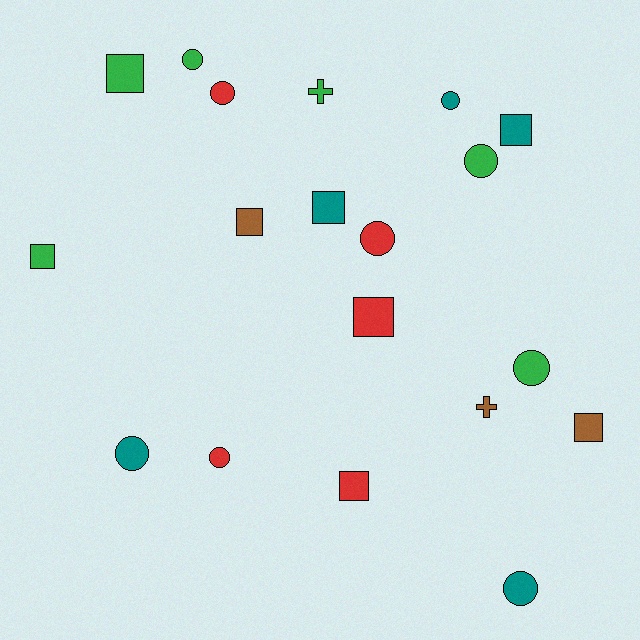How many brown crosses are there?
There is 1 brown cross.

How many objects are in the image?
There are 19 objects.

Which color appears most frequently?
Green, with 6 objects.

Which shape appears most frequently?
Circle, with 9 objects.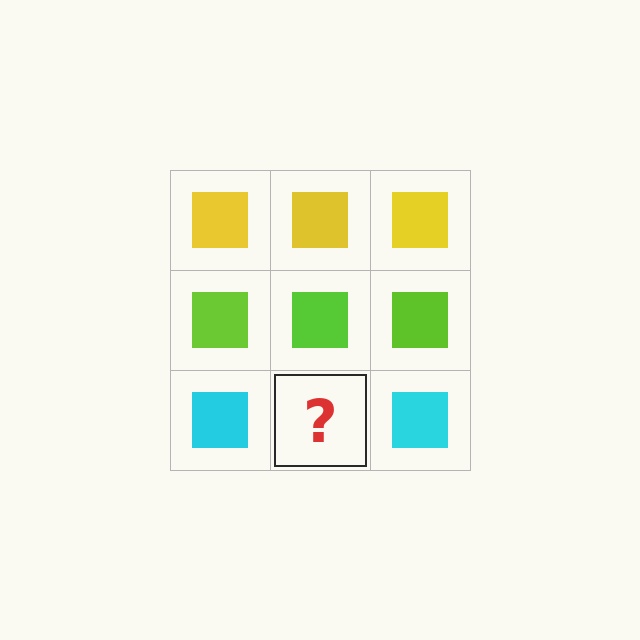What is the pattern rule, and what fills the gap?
The rule is that each row has a consistent color. The gap should be filled with a cyan square.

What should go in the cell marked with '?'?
The missing cell should contain a cyan square.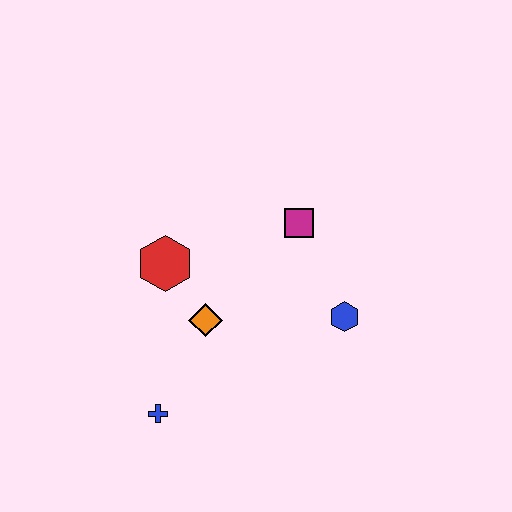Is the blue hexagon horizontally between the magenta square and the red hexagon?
No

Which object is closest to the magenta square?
The blue hexagon is closest to the magenta square.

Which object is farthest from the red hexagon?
The blue hexagon is farthest from the red hexagon.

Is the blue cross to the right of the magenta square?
No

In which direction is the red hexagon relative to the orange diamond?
The red hexagon is above the orange diamond.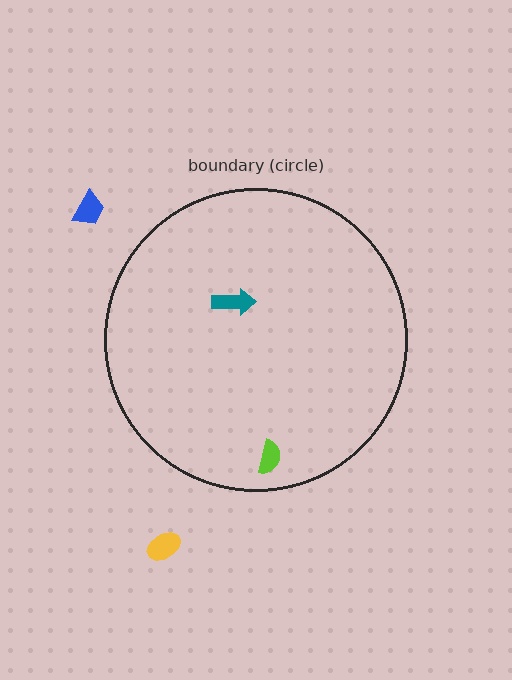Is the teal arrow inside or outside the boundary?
Inside.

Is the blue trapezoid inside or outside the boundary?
Outside.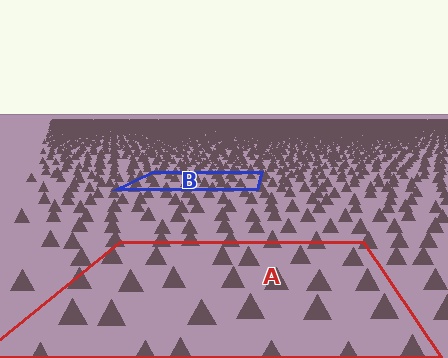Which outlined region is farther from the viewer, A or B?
Region B is farther from the viewer — the texture elements inside it appear smaller and more densely packed.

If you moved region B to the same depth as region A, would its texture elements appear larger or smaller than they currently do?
They would appear larger. At a closer depth, the same texture elements are projected at a bigger on-screen size.